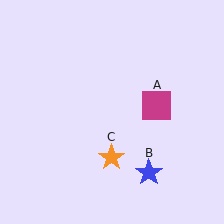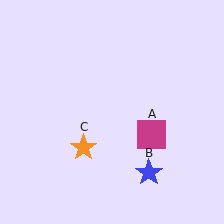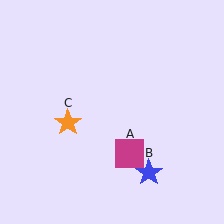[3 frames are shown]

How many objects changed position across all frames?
2 objects changed position: magenta square (object A), orange star (object C).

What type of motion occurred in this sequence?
The magenta square (object A), orange star (object C) rotated clockwise around the center of the scene.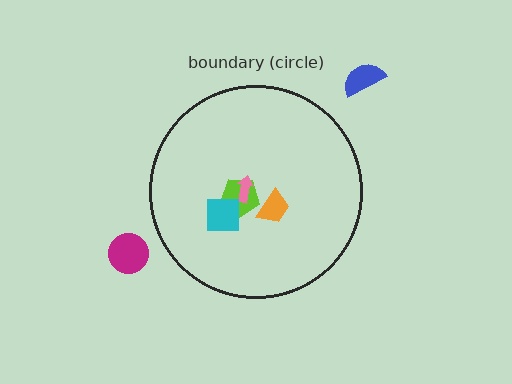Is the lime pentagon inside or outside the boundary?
Inside.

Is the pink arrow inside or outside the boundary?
Inside.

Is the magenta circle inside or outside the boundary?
Outside.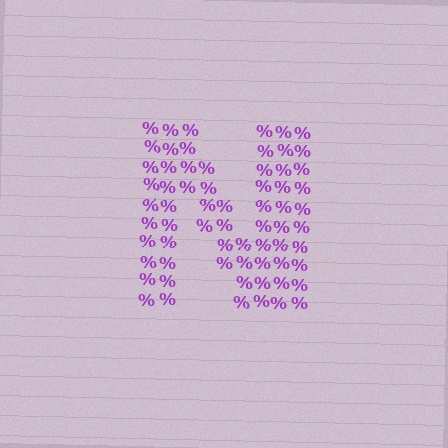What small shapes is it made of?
It is made of small percent signs.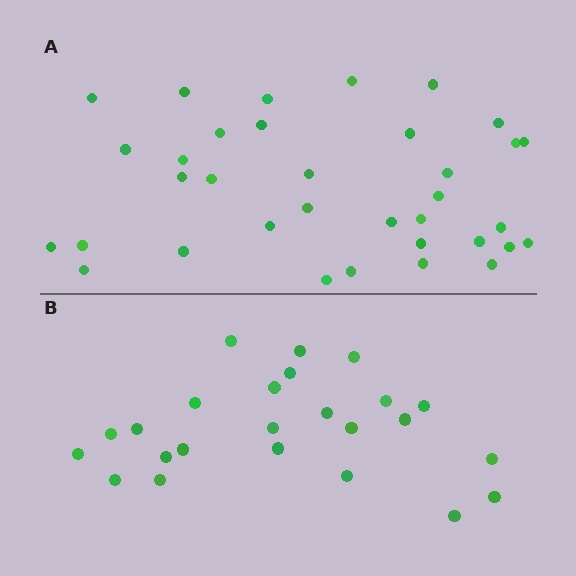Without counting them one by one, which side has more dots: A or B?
Region A (the top region) has more dots.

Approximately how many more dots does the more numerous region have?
Region A has roughly 12 or so more dots than region B.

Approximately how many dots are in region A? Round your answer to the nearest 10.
About 40 dots. (The exact count is 35, which rounds to 40.)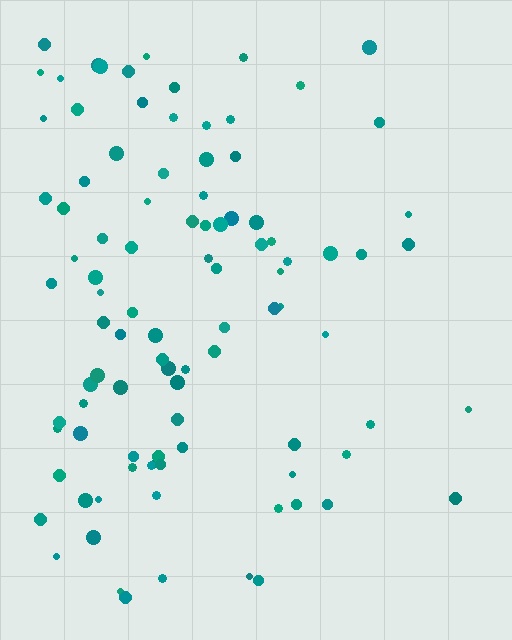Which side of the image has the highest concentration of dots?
The left.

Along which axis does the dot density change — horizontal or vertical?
Horizontal.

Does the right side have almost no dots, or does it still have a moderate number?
Still a moderate number, just noticeably fewer than the left.